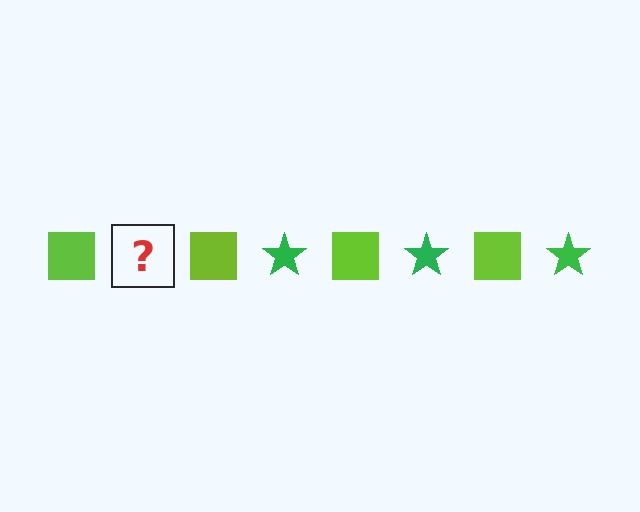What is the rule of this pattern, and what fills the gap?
The rule is that the pattern alternates between lime square and green star. The gap should be filled with a green star.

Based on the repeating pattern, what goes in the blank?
The blank should be a green star.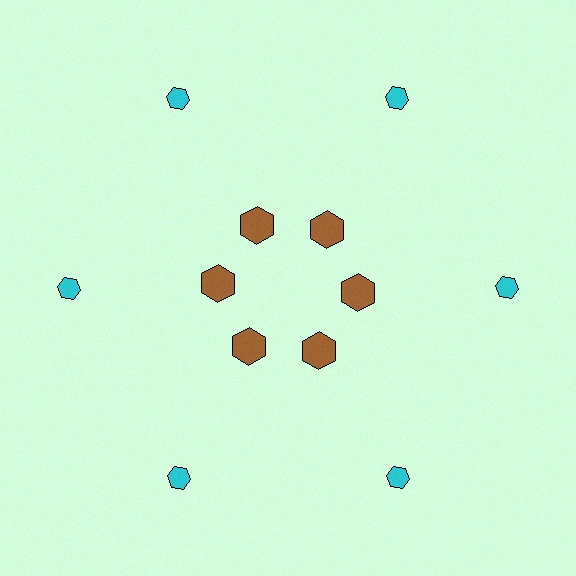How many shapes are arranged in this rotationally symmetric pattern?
There are 12 shapes, arranged in 6 groups of 2.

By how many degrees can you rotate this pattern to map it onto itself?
The pattern maps onto itself every 60 degrees of rotation.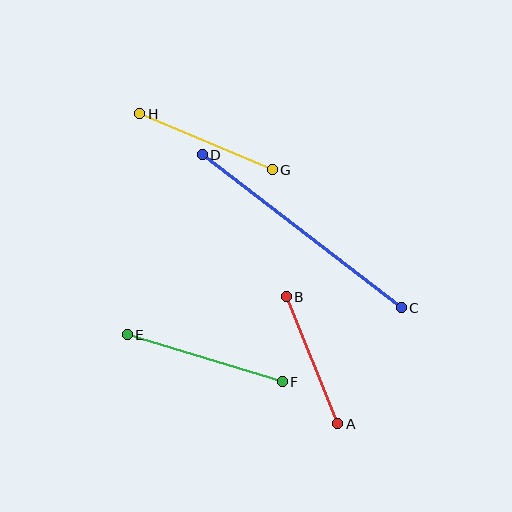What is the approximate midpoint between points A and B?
The midpoint is at approximately (312, 360) pixels.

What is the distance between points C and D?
The distance is approximately 251 pixels.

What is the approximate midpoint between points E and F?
The midpoint is at approximately (205, 358) pixels.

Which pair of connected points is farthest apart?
Points C and D are farthest apart.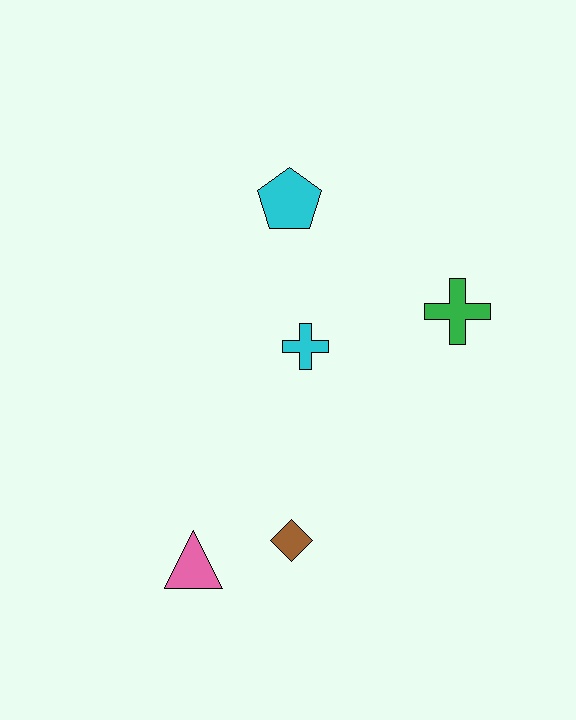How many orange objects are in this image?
There are no orange objects.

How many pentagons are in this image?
There is 1 pentagon.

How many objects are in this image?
There are 5 objects.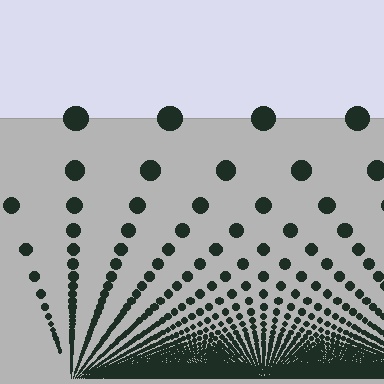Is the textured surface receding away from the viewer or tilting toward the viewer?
The surface appears to tilt toward the viewer. Texture elements get larger and sparser toward the top.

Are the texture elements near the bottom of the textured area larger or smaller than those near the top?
Smaller. The gradient is inverted — elements near the bottom are smaller and denser.